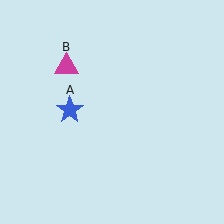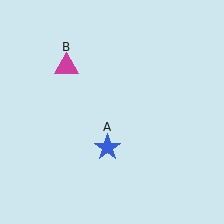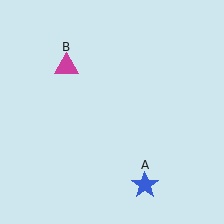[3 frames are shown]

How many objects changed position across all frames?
1 object changed position: blue star (object A).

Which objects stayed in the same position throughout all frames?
Magenta triangle (object B) remained stationary.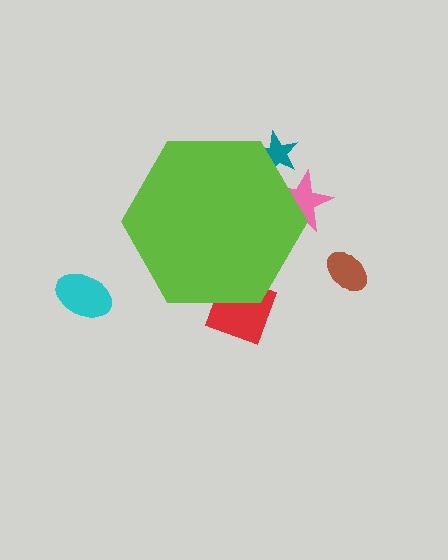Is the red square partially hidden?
Yes, the red square is partially hidden behind the lime hexagon.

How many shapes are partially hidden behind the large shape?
3 shapes are partially hidden.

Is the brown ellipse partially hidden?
No, the brown ellipse is fully visible.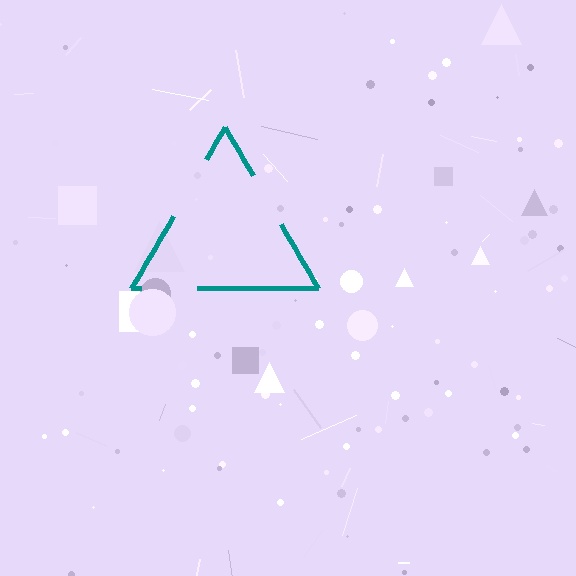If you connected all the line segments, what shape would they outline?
They would outline a triangle.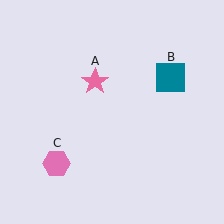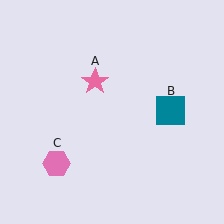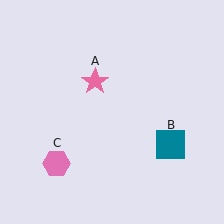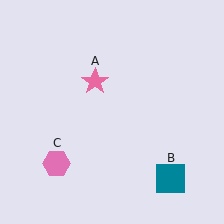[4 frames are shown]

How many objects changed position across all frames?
1 object changed position: teal square (object B).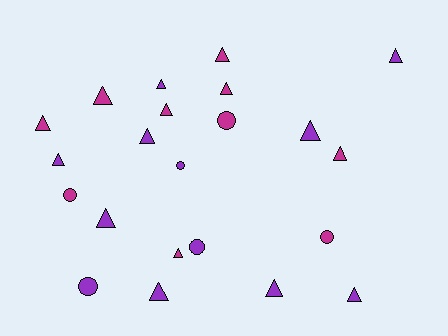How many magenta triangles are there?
There are 7 magenta triangles.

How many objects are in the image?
There are 22 objects.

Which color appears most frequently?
Purple, with 12 objects.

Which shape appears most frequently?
Triangle, with 16 objects.